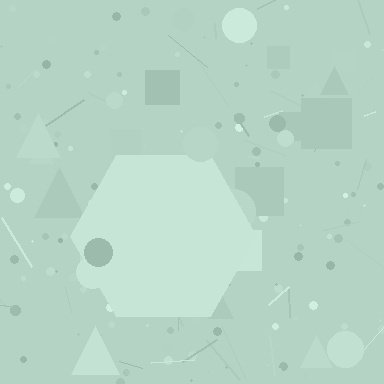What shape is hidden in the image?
A hexagon is hidden in the image.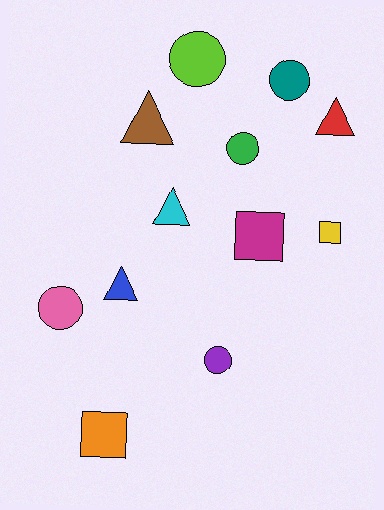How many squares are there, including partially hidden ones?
There are 3 squares.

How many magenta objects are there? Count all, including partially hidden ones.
There is 1 magenta object.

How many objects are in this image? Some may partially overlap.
There are 12 objects.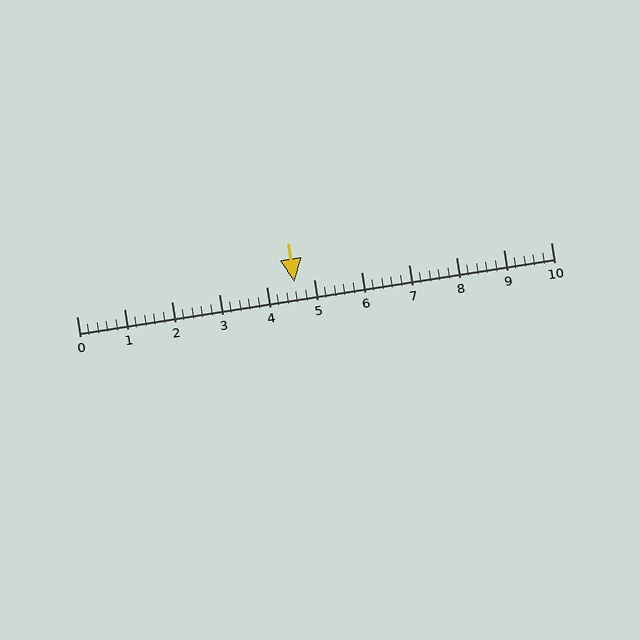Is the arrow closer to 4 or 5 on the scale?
The arrow is closer to 5.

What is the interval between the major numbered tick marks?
The major tick marks are spaced 1 units apart.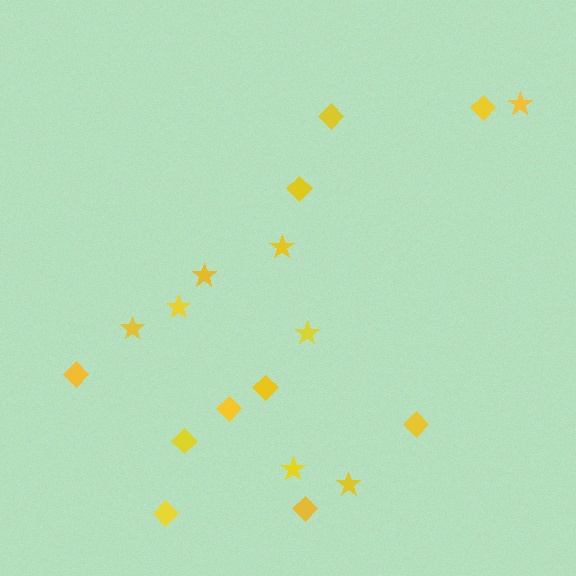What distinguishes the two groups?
There are 2 groups: one group of diamonds (10) and one group of stars (8).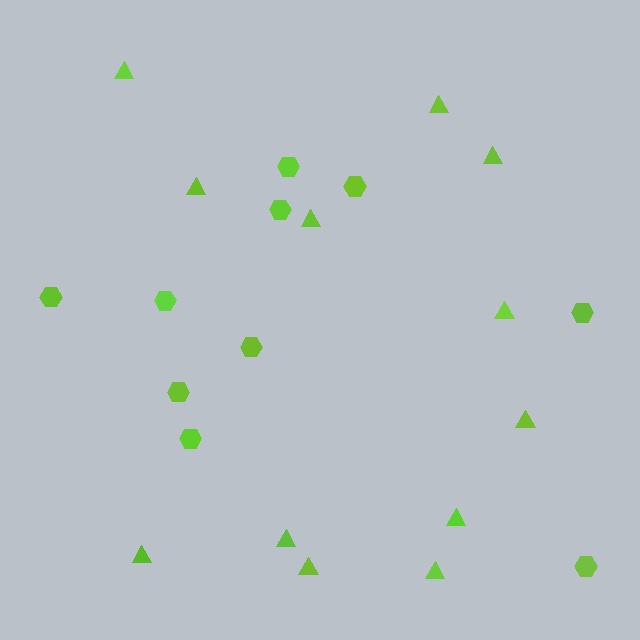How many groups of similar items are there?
There are 2 groups: one group of triangles (12) and one group of hexagons (10).